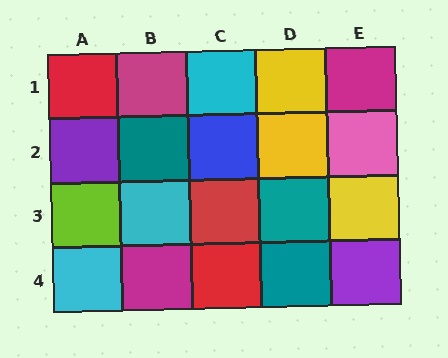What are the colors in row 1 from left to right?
Red, magenta, cyan, yellow, magenta.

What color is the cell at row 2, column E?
Pink.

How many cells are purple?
2 cells are purple.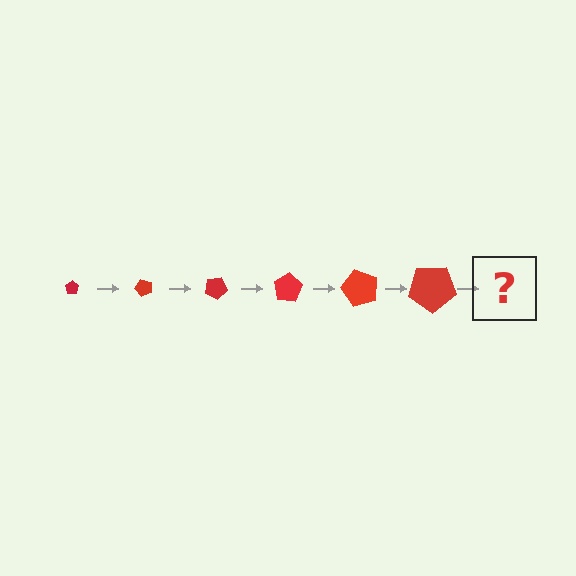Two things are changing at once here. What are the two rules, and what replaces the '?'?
The two rules are that the pentagon grows larger each step and it rotates 50 degrees each step. The '?' should be a pentagon, larger than the previous one and rotated 300 degrees from the start.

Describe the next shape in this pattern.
It should be a pentagon, larger than the previous one and rotated 300 degrees from the start.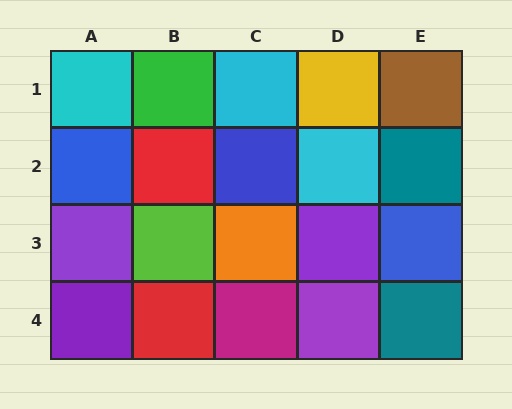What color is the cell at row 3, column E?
Blue.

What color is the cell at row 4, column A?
Purple.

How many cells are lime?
1 cell is lime.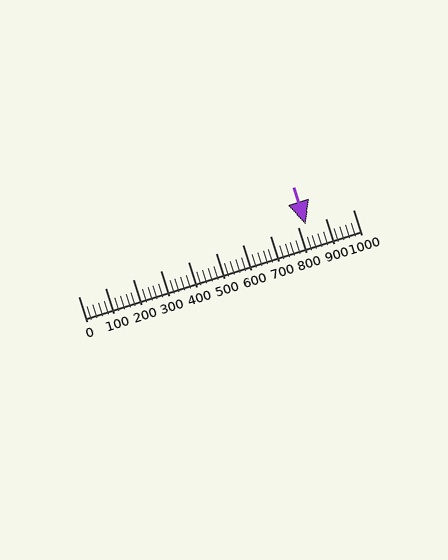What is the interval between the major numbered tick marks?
The major tick marks are spaced 100 units apart.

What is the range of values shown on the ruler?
The ruler shows values from 0 to 1000.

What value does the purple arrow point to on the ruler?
The purple arrow points to approximately 828.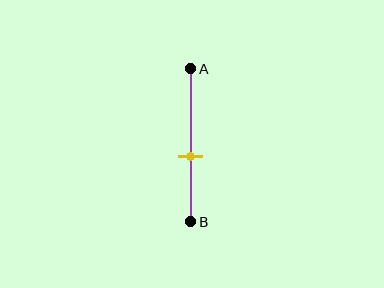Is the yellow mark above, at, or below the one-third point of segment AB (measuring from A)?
The yellow mark is below the one-third point of segment AB.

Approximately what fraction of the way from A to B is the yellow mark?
The yellow mark is approximately 55% of the way from A to B.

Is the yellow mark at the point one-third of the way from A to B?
No, the mark is at about 55% from A, not at the 33% one-third point.